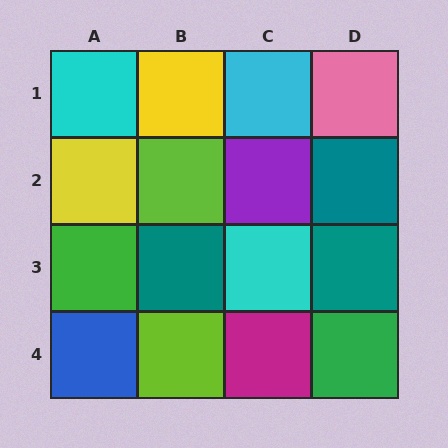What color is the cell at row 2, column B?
Lime.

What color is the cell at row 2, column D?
Teal.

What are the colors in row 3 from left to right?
Green, teal, cyan, teal.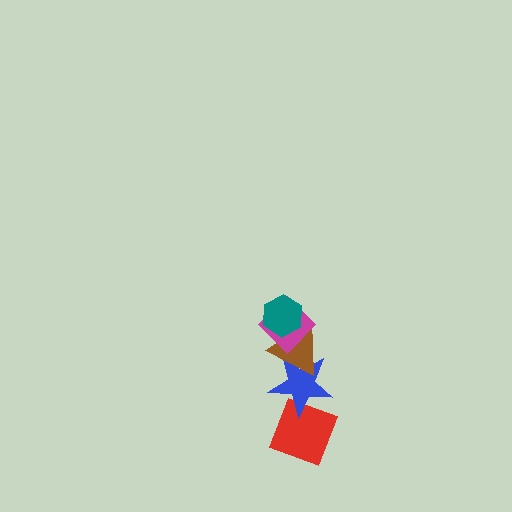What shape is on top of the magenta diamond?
The teal hexagon is on top of the magenta diamond.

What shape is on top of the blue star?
The brown triangle is on top of the blue star.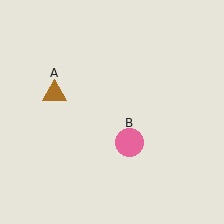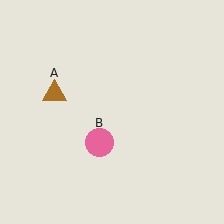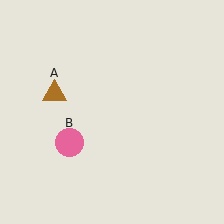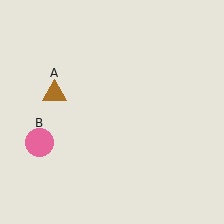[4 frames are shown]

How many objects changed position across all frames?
1 object changed position: pink circle (object B).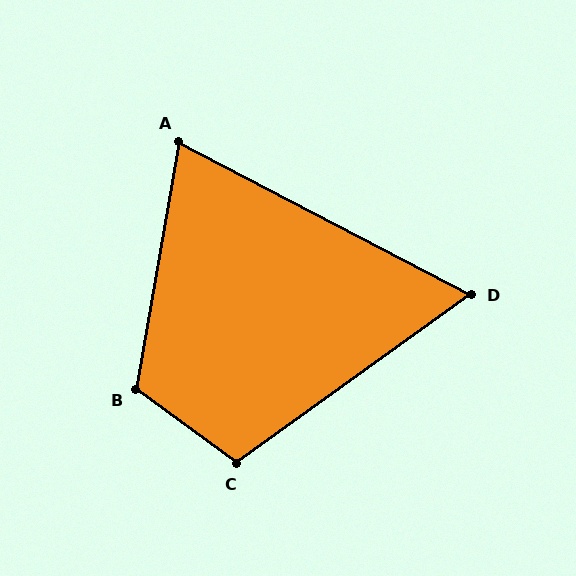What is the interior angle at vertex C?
Approximately 108 degrees (obtuse).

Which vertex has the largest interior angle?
B, at approximately 117 degrees.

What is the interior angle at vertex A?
Approximately 72 degrees (acute).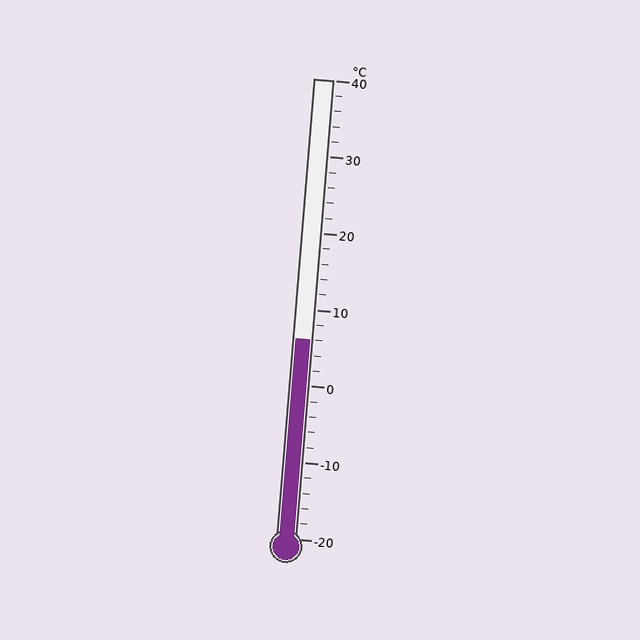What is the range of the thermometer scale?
The thermometer scale ranges from -20°C to 40°C.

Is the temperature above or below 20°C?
The temperature is below 20°C.